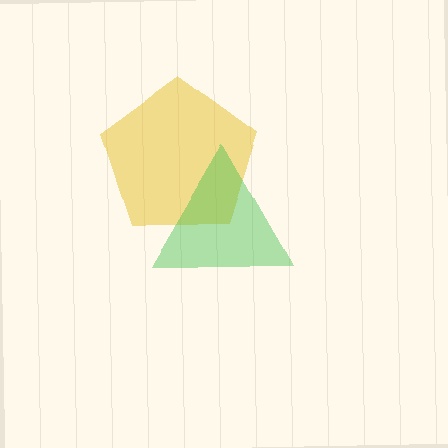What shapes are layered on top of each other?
The layered shapes are: a yellow pentagon, a green triangle.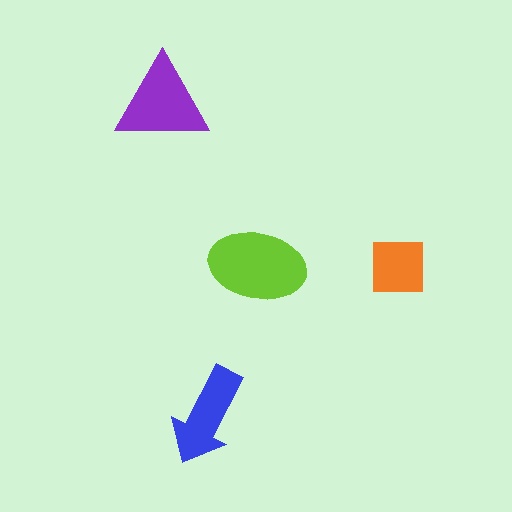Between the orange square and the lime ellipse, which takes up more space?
The lime ellipse.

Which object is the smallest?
The orange square.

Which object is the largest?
The lime ellipse.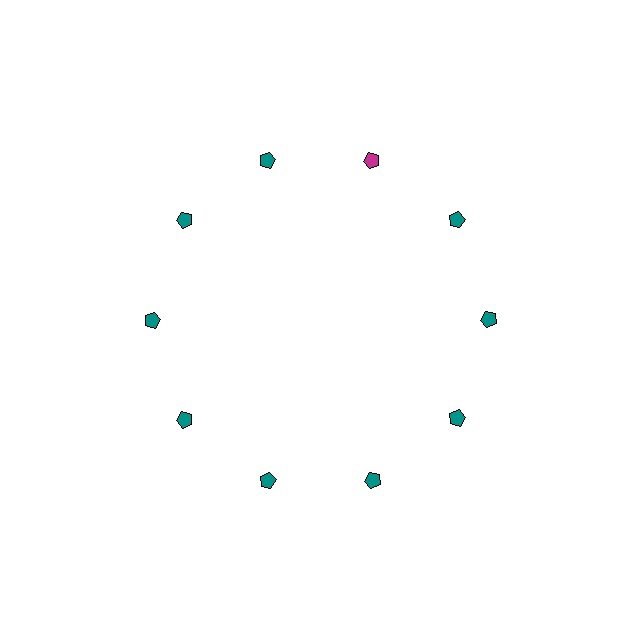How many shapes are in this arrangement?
There are 10 shapes arranged in a ring pattern.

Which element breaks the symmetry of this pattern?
The magenta pentagon at roughly the 1 o'clock position breaks the symmetry. All other shapes are teal pentagons.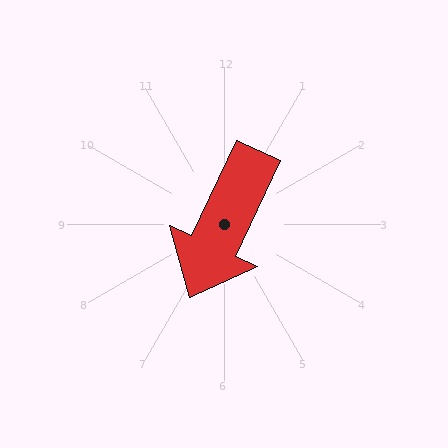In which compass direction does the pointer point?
Southwest.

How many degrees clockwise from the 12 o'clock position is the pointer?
Approximately 205 degrees.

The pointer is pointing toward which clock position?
Roughly 7 o'clock.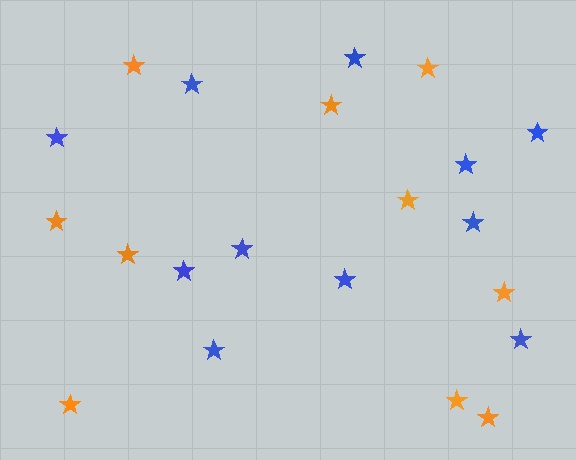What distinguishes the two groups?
There are 2 groups: one group of orange stars (10) and one group of blue stars (11).